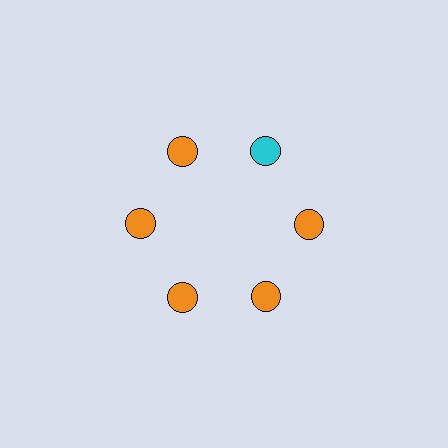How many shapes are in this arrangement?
There are 6 shapes arranged in a ring pattern.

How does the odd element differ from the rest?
It has a different color: cyan instead of orange.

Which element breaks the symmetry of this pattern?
The cyan circle at roughly the 1 o'clock position breaks the symmetry. All other shapes are orange circles.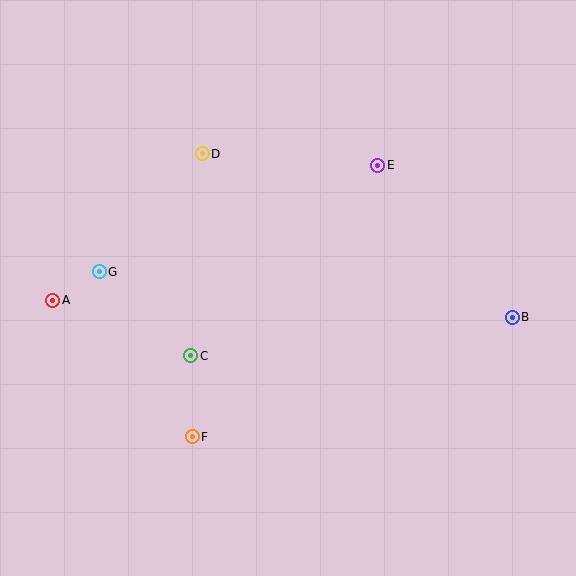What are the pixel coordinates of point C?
Point C is at (191, 356).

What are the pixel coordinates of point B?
Point B is at (512, 317).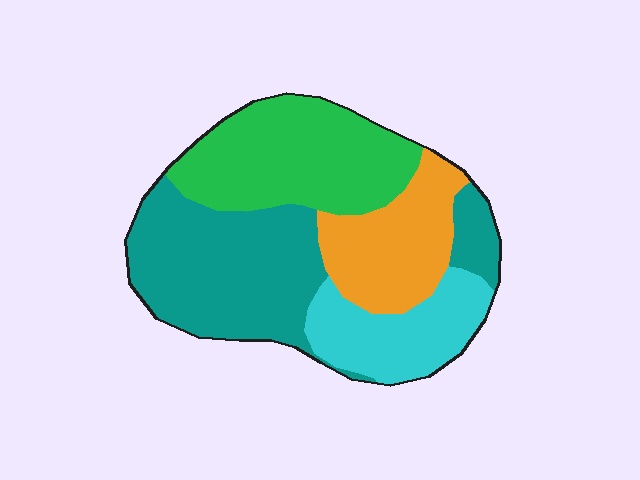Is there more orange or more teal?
Teal.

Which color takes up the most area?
Teal, at roughly 35%.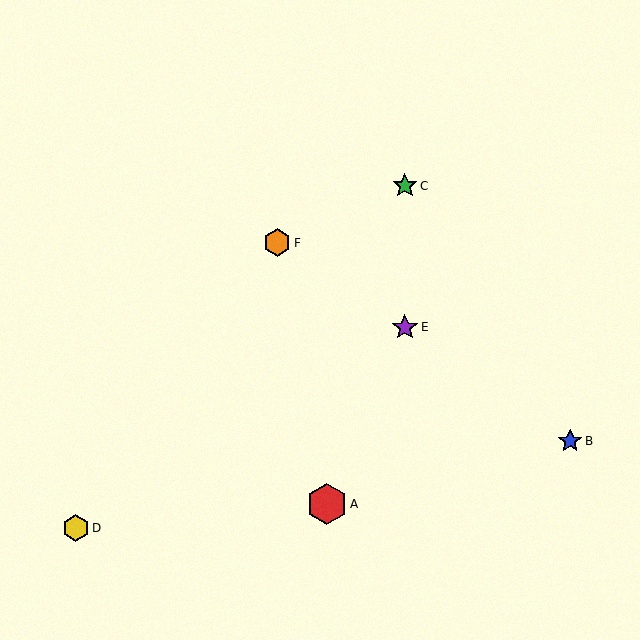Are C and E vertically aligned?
Yes, both are at x≈405.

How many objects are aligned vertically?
2 objects (C, E) are aligned vertically.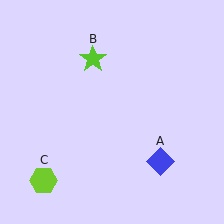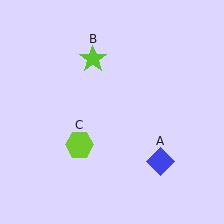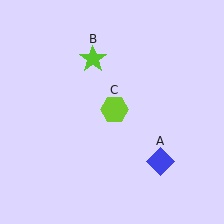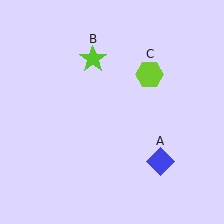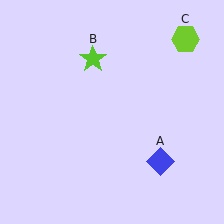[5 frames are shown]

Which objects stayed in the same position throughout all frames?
Blue diamond (object A) and lime star (object B) remained stationary.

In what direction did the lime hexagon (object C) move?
The lime hexagon (object C) moved up and to the right.